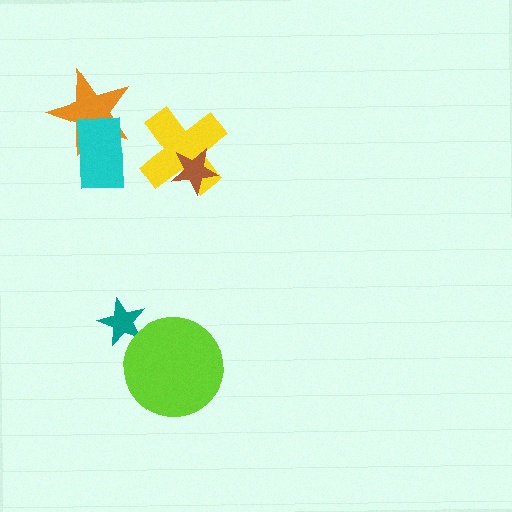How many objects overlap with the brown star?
1 object overlaps with the brown star.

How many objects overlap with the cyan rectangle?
1 object overlaps with the cyan rectangle.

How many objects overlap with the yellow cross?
1 object overlaps with the yellow cross.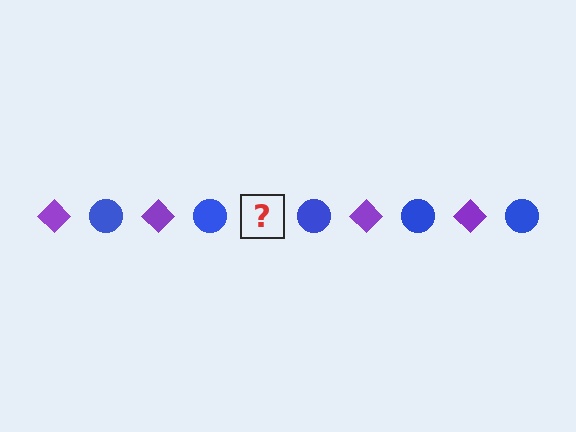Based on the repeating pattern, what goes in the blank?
The blank should be a purple diamond.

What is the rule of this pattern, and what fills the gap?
The rule is that the pattern alternates between purple diamond and blue circle. The gap should be filled with a purple diamond.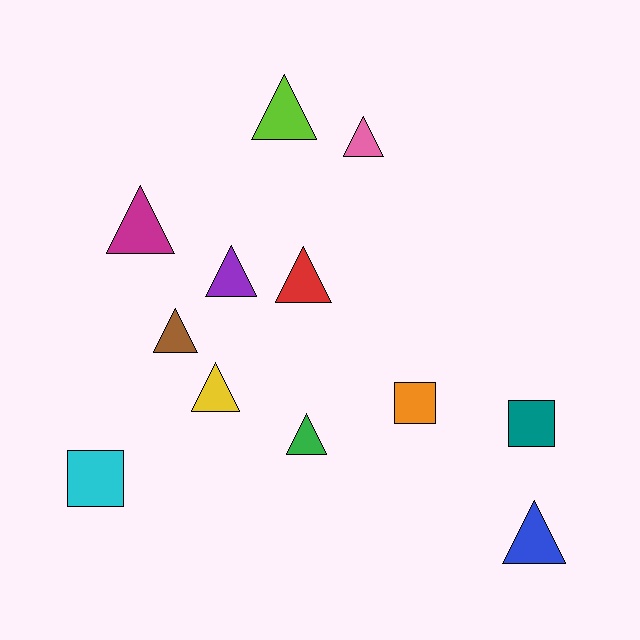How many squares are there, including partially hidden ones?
There are 3 squares.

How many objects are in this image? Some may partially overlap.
There are 12 objects.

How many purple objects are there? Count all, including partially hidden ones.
There is 1 purple object.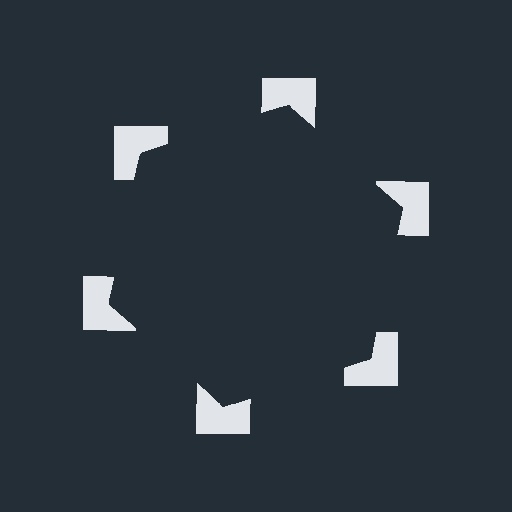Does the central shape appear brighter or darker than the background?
It typically appears slightly darker than the background, even though no actual brightness change is drawn.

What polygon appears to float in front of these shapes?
An illusory hexagon — its edges are inferred from the aligned wedge cuts in the notched squares, not physically drawn.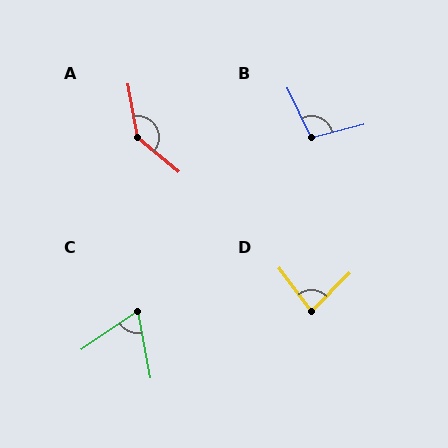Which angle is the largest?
A, at approximately 140 degrees.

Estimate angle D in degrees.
Approximately 82 degrees.